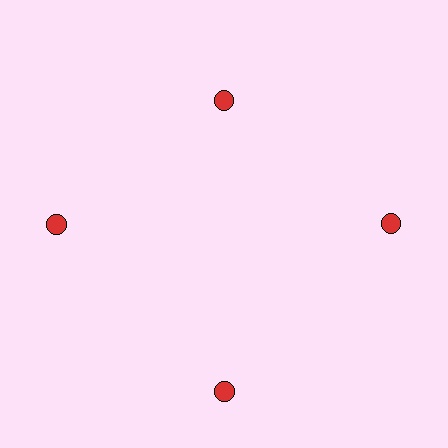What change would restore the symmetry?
The symmetry would be restored by moving it outward, back onto the ring so that all 4 circles sit at equal angles and equal distance from the center.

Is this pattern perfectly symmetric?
No. The 4 red circles are arranged in a ring, but one element near the 12 o'clock position is pulled inward toward the center, breaking the 4-fold rotational symmetry.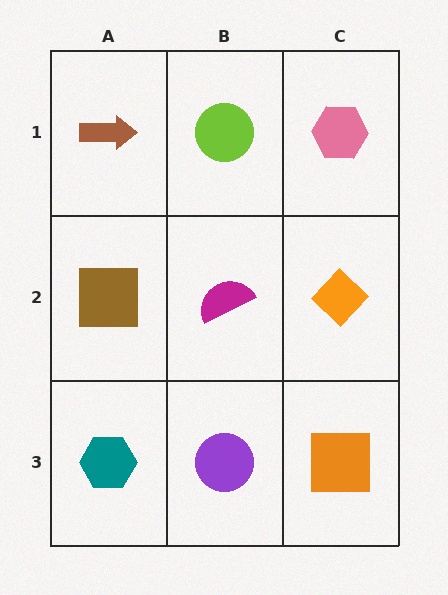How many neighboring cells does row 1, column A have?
2.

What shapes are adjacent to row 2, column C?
A pink hexagon (row 1, column C), an orange square (row 3, column C), a magenta semicircle (row 2, column B).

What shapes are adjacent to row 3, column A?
A brown square (row 2, column A), a purple circle (row 3, column B).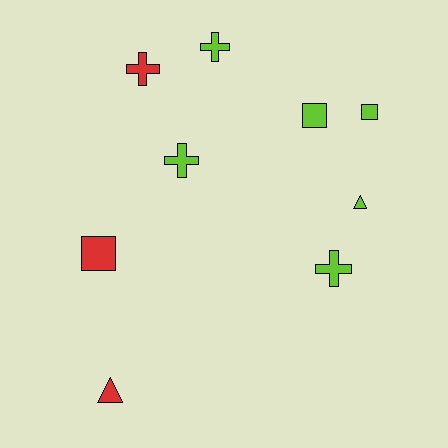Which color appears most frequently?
Lime, with 6 objects.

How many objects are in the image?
There are 9 objects.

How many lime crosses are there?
There are 3 lime crosses.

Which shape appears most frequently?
Cross, with 4 objects.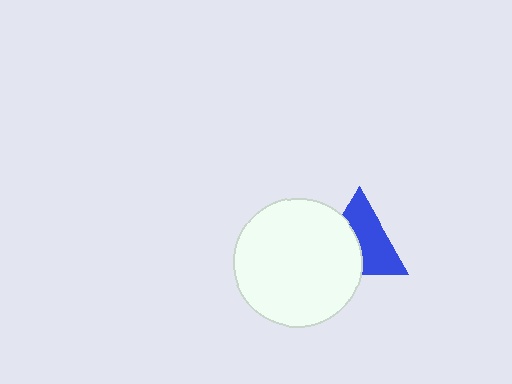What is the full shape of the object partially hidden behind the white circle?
The partially hidden object is a blue triangle.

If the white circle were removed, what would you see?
You would see the complete blue triangle.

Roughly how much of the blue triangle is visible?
About half of it is visible (roughly 56%).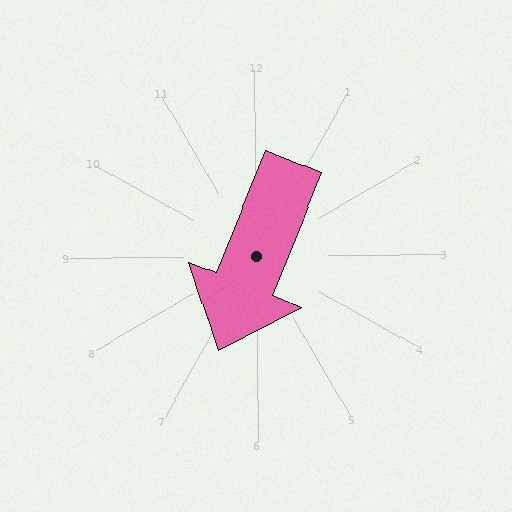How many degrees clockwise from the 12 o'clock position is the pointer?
Approximately 202 degrees.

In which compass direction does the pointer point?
South.